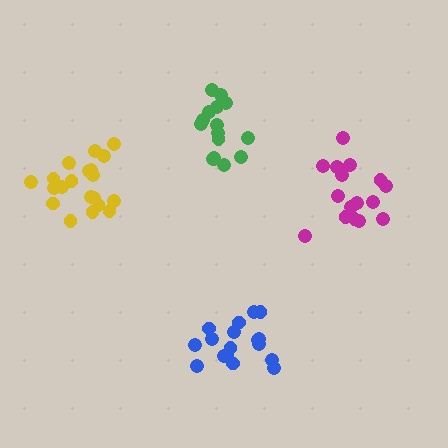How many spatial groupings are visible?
There are 4 spatial groupings.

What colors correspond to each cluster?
The clusters are colored: green, blue, yellow, magenta.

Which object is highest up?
The green cluster is topmost.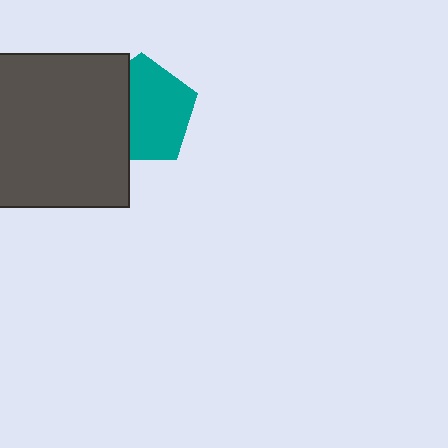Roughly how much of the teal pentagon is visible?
About half of it is visible (roughly 65%).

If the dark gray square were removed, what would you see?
You would see the complete teal pentagon.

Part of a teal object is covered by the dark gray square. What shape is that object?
It is a pentagon.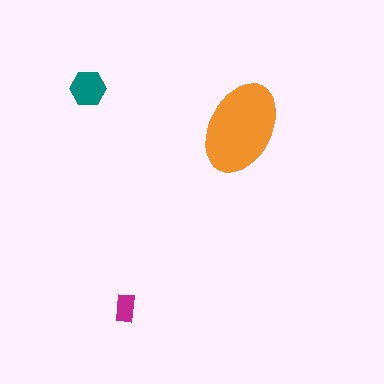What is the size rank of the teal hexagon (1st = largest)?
2nd.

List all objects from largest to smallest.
The orange ellipse, the teal hexagon, the magenta rectangle.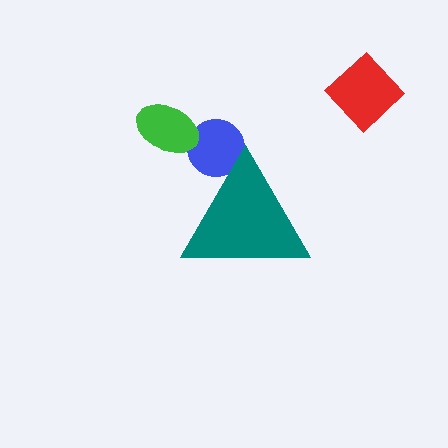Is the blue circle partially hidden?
Yes, the blue circle is partially hidden behind the teal triangle.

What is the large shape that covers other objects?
A teal triangle.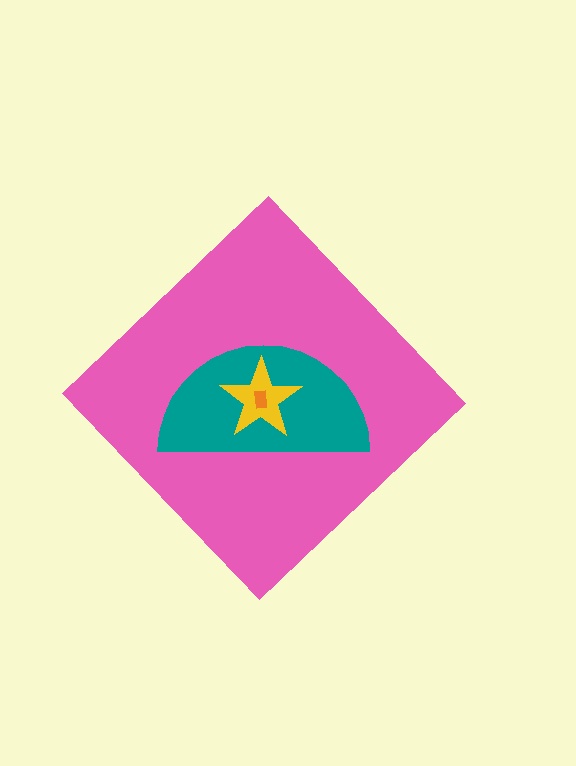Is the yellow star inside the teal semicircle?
Yes.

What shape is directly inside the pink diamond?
The teal semicircle.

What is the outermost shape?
The pink diamond.